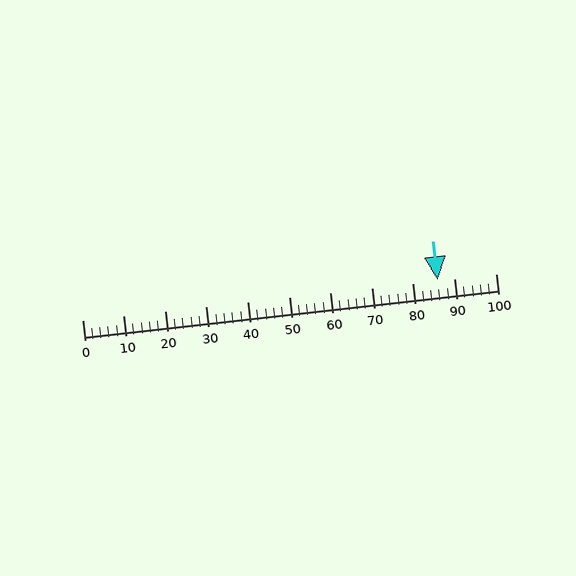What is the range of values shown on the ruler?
The ruler shows values from 0 to 100.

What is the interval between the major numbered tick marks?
The major tick marks are spaced 10 units apart.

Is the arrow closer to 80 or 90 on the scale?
The arrow is closer to 90.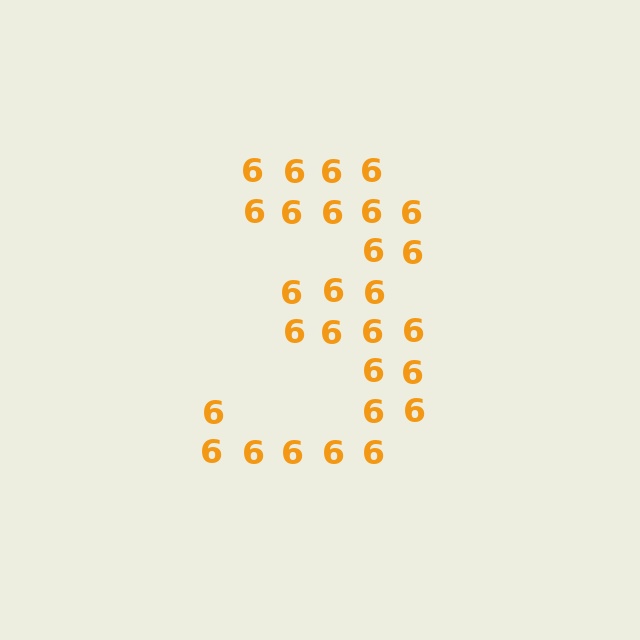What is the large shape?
The large shape is the digit 3.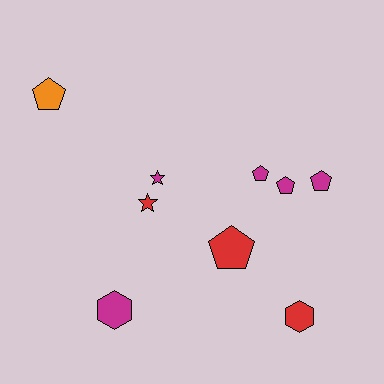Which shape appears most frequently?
Pentagon, with 5 objects.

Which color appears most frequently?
Magenta, with 5 objects.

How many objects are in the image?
There are 9 objects.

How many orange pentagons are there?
There is 1 orange pentagon.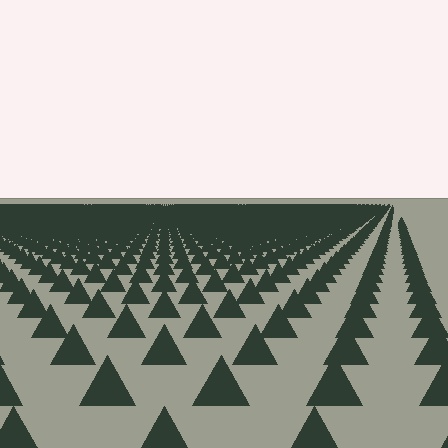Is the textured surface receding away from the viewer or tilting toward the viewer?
The surface is receding away from the viewer. Texture elements get smaller and denser toward the top.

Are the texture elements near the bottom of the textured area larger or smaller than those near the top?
Larger. Near the bottom, elements are closer to the viewer and appear at a bigger on-screen size.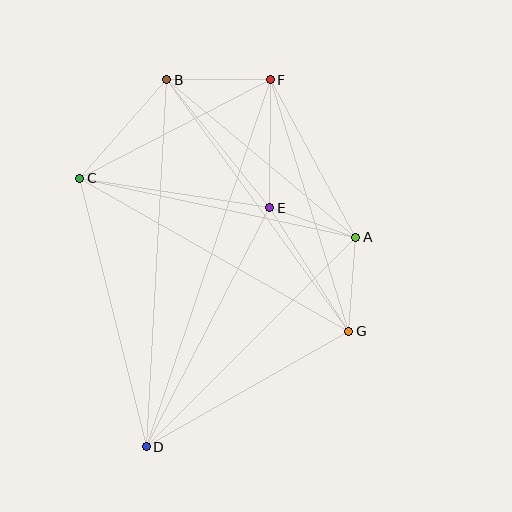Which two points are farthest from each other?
Points D and F are farthest from each other.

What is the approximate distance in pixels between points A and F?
The distance between A and F is approximately 179 pixels.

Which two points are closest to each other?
Points A and E are closest to each other.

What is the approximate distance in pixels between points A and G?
The distance between A and G is approximately 94 pixels.